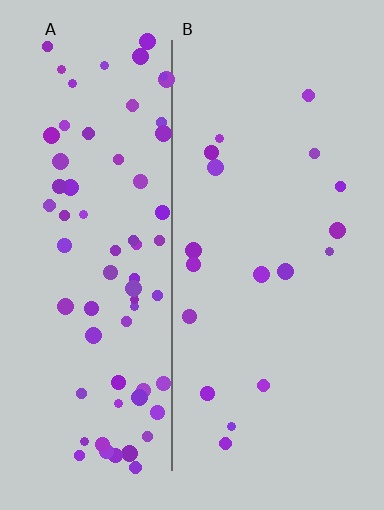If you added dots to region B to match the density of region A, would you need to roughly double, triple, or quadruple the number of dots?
Approximately quadruple.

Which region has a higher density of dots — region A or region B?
A (the left).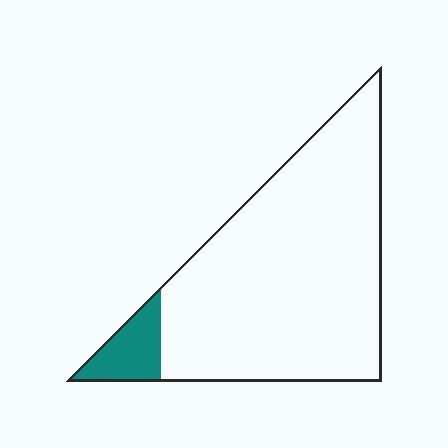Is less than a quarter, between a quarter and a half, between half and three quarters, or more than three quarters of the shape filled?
Less than a quarter.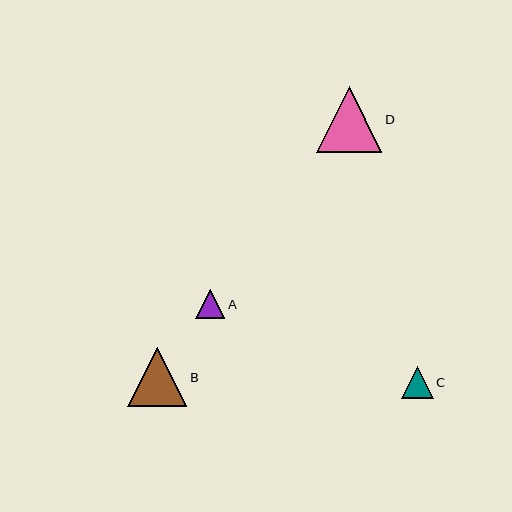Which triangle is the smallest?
Triangle A is the smallest with a size of approximately 29 pixels.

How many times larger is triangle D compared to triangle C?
Triangle D is approximately 2.1 times the size of triangle C.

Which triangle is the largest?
Triangle D is the largest with a size of approximately 66 pixels.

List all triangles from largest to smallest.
From largest to smallest: D, B, C, A.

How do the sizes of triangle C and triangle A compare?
Triangle C and triangle A are approximately the same size.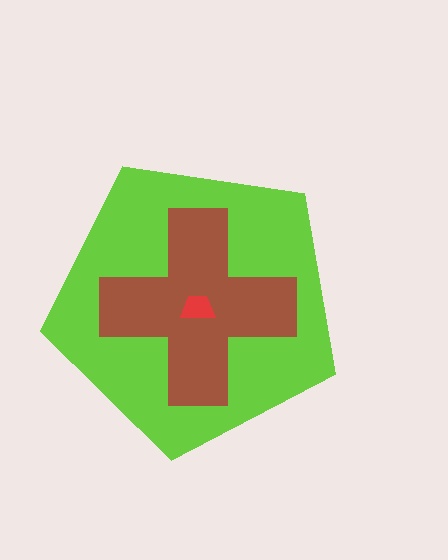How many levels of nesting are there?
3.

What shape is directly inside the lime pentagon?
The brown cross.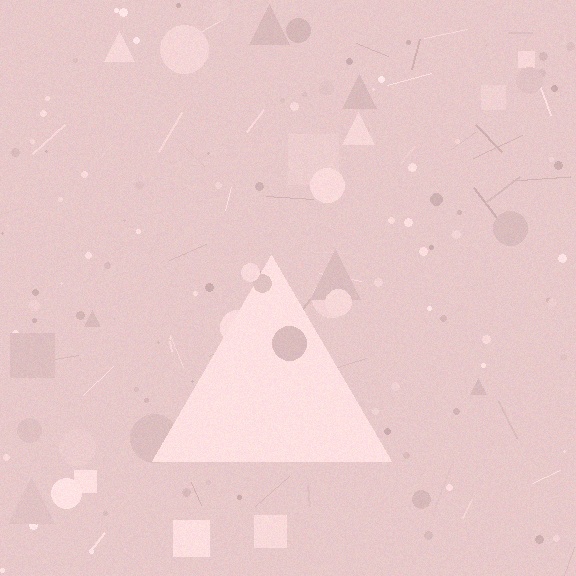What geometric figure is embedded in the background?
A triangle is embedded in the background.